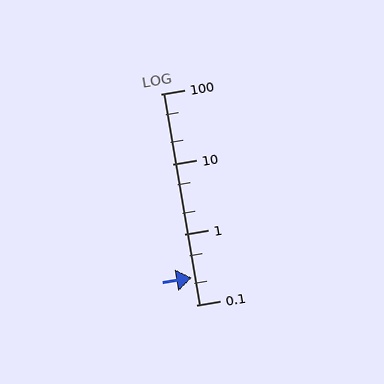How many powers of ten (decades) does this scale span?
The scale spans 3 decades, from 0.1 to 100.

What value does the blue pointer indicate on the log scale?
The pointer indicates approximately 0.24.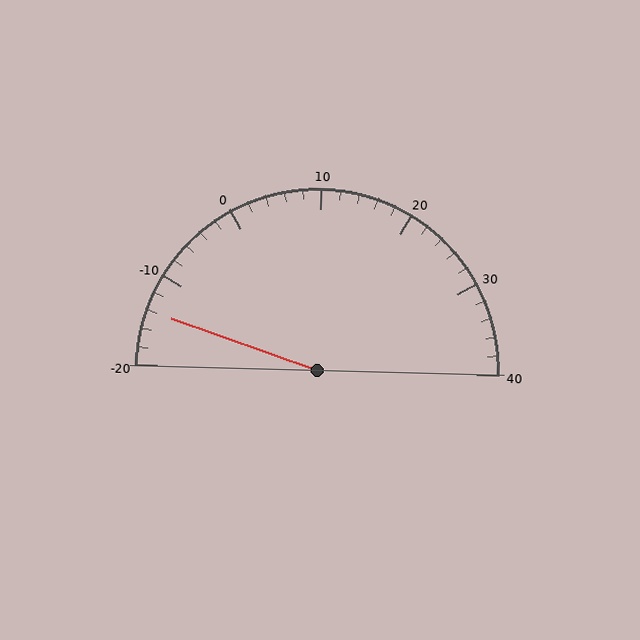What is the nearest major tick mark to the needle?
The nearest major tick mark is -10.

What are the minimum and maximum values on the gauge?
The gauge ranges from -20 to 40.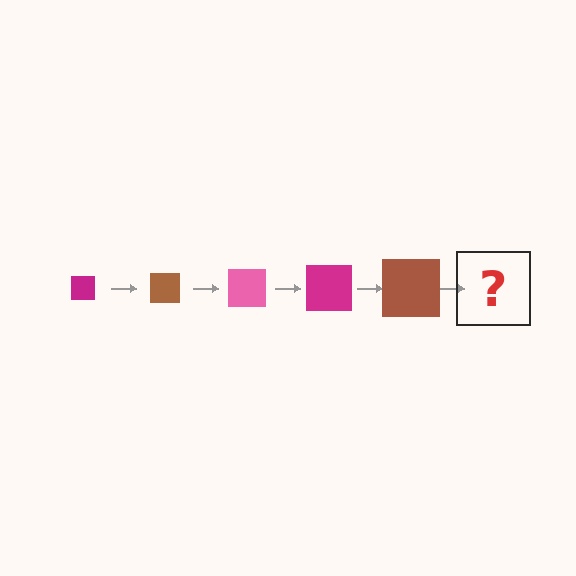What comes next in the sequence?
The next element should be a pink square, larger than the previous one.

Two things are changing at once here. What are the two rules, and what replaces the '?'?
The two rules are that the square grows larger each step and the color cycles through magenta, brown, and pink. The '?' should be a pink square, larger than the previous one.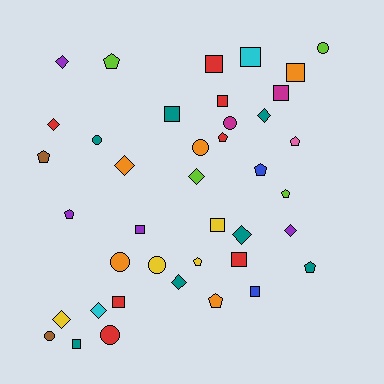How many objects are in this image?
There are 40 objects.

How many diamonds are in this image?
There are 10 diamonds.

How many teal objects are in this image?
There are 7 teal objects.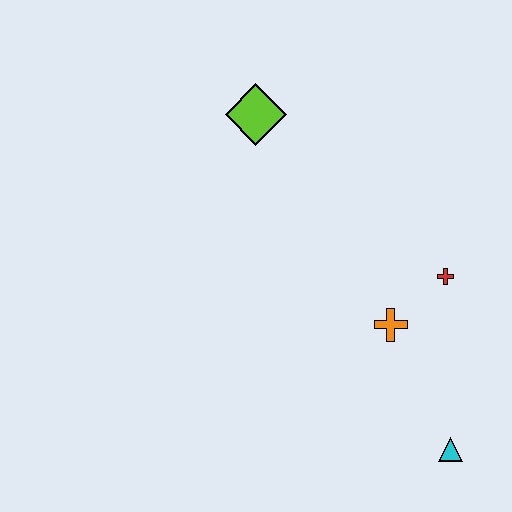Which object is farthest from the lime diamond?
The cyan triangle is farthest from the lime diamond.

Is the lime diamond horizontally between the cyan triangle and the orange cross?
No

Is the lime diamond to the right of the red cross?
No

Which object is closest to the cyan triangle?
The orange cross is closest to the cyan triangle.